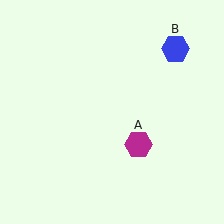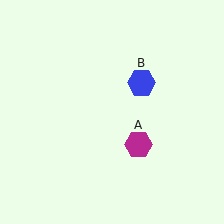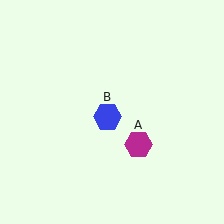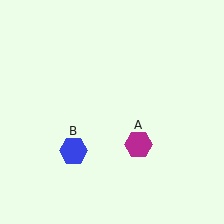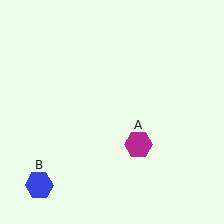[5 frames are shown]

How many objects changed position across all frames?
1 object changed position: blue hexagon (object B).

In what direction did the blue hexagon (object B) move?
The blue hexagon (object B) moved down and to the left.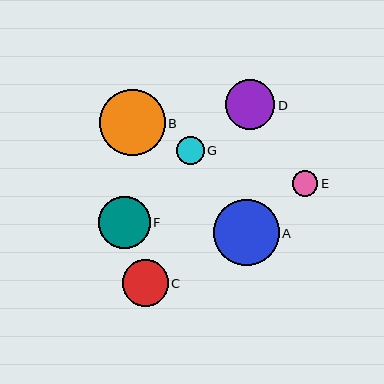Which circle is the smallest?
Circle E is the smallest with a size of approximately 25 pixels.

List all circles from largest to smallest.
From largest to smallest: B, A, F, D, C, G, E.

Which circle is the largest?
Circle B is the largest with a size of approximately 66 pixels.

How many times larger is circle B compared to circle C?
Circle B is approximately 1.4 times the size of circle C.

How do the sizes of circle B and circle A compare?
Circle B and circle A are approximately the same size.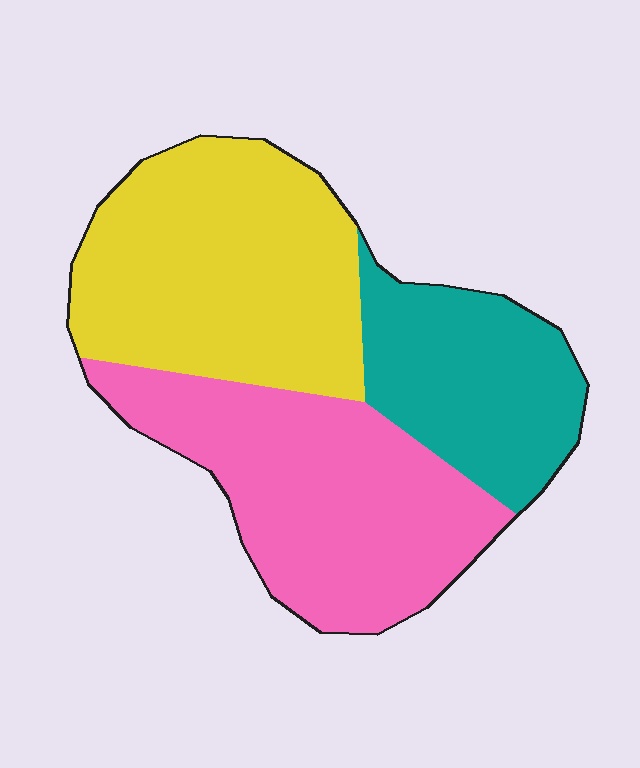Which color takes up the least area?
Teal, at roughly 25%.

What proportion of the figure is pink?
Pink takes up about three eighths (3/8) of the figure.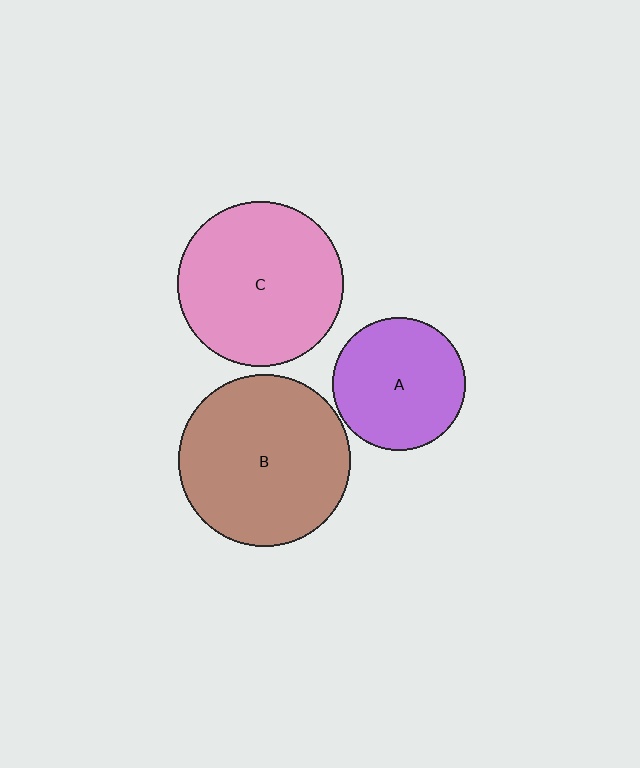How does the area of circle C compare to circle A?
Approximately 1.5 times.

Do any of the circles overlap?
No, none of the circles overlap.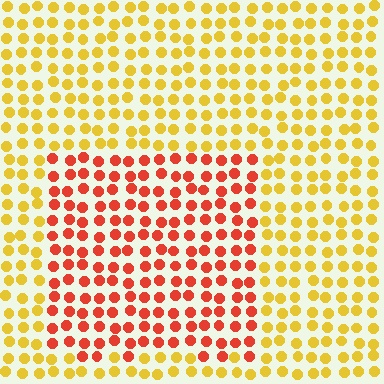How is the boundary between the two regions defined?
The boundary is defined purely by a slight shift in hue (about 45 degrees). Spacing, size, and orientation are identical on both sides.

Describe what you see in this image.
The image is filled with small yellow elements in a uniform arrangement. A rectangle-shaped region is visible where the elements are tinted to a slightly different hue, forming a subtle color boundary.